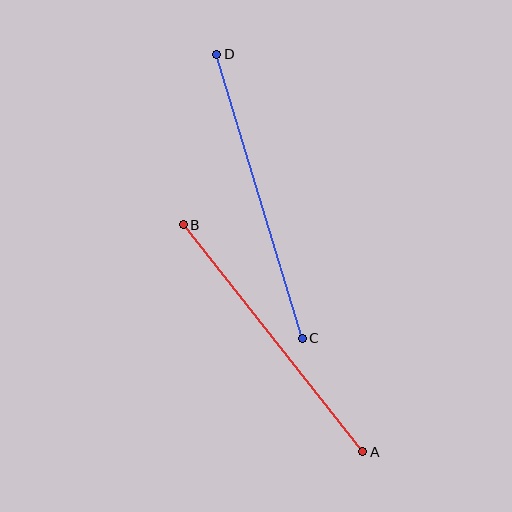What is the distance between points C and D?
The distance is approximately 297 pixels.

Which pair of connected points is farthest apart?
Points C and D are farthest apart.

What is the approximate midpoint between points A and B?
The midpoint is at approximately (273, 338) pixels.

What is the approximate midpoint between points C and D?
The midpoint is at approximately (259, 196) pixels.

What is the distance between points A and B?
The distance is approximately 289 pixels.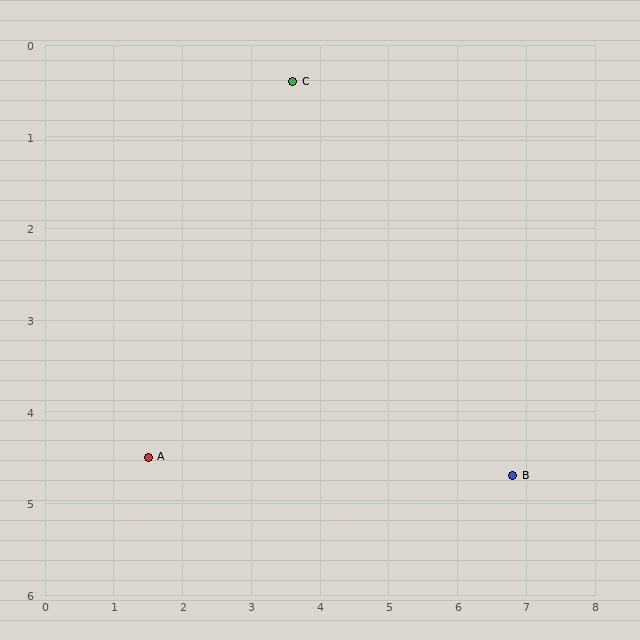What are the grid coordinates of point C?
Point C is at approximately (3.6, 0.4).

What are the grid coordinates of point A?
Point A is at approximately (1.5, 4.5).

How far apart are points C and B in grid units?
Points C and B are about 5.4 grid units apart.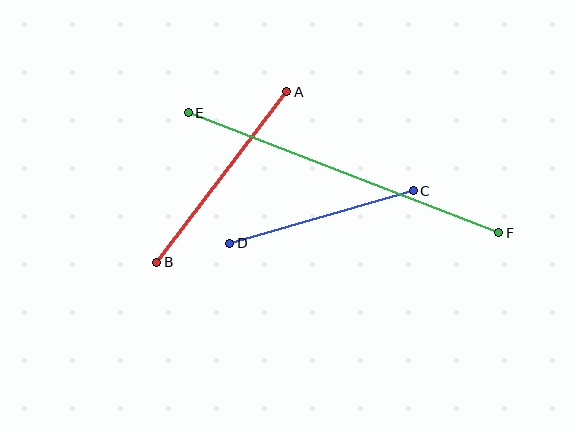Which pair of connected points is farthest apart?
Points E and F are farthest apart.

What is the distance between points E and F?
The distance is approximately 332 pixels.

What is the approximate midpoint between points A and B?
The midpoint is at approximately (222, 177) pixels.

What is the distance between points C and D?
The distance is approximately 191 pixels.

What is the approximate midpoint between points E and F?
The midpoint is at approximately (343, 173) pixels.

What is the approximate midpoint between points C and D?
The midpoint is at approximately (321, 217) pixels.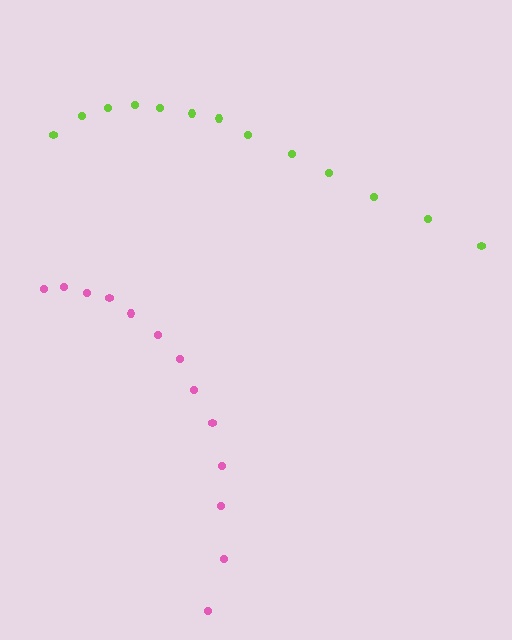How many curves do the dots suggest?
There are 2 distinct paths.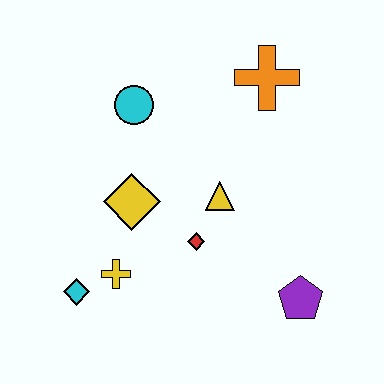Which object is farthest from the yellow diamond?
The purple pentagon is farthest from the yellow diamond.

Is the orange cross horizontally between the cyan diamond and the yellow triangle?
No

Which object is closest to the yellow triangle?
The red diamond is closest to the yellow triangle.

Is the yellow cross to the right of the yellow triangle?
No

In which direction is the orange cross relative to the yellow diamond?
The orange cross is to the right of the yellow diamond.